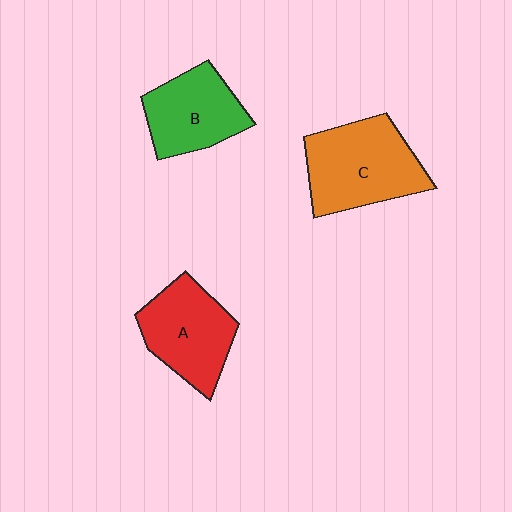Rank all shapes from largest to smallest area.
From largest to smallest: C (orange), A (red), B (green).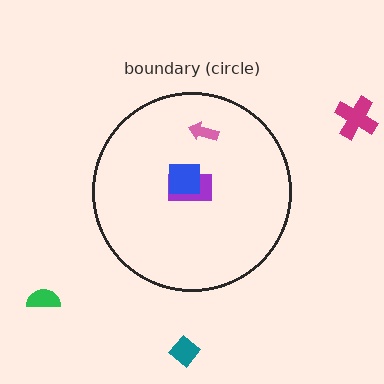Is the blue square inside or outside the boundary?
Inside.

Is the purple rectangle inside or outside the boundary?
Inside.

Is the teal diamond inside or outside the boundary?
Outside.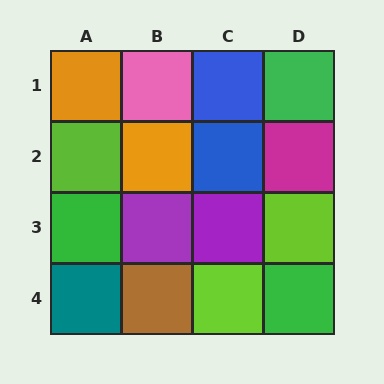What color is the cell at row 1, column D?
Green.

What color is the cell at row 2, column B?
Orange.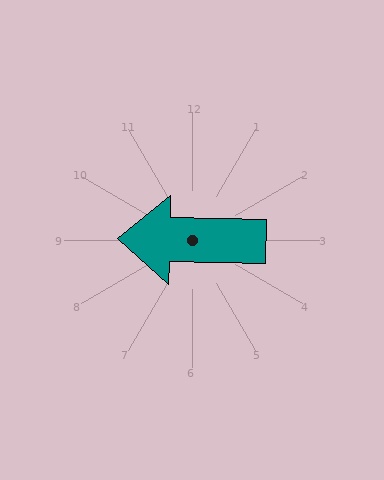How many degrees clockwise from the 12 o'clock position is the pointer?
Approximately 271 degrees.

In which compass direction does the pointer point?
West.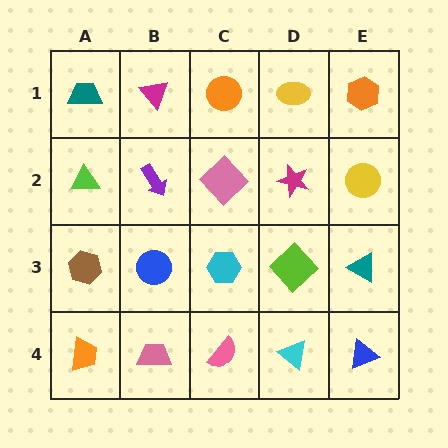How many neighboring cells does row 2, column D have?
4.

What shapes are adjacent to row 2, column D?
A yellow ellipse (row 1, column D), a lime diamond (row 3, column D), a pink diamond (row 2, column C), a yellow circle (row 2, column E).